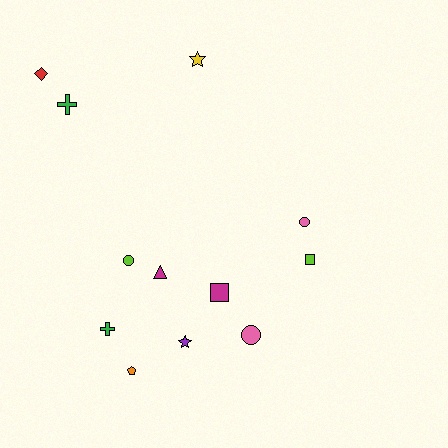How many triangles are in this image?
There is 1 triangle.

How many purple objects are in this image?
There is 1 purple object.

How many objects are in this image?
There are 12 objects.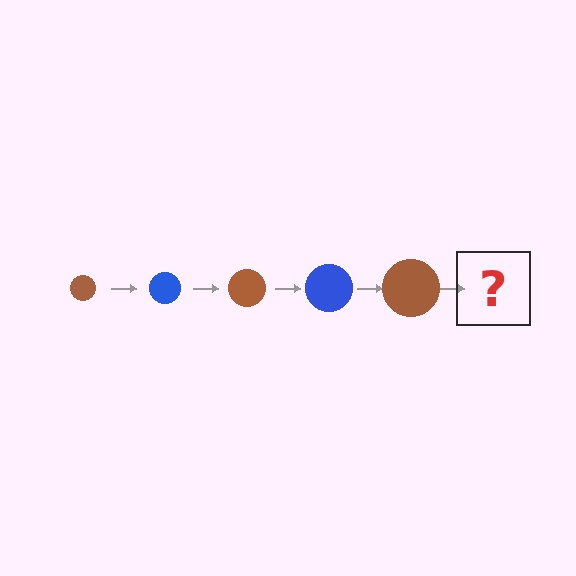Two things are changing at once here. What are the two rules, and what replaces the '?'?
The two rules are that the circle grows larger each step and the color cycles through brown and blue. The '?' should be a blue circle, larger than the previous one.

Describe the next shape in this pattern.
It should be a blue circle, larger than the previous one.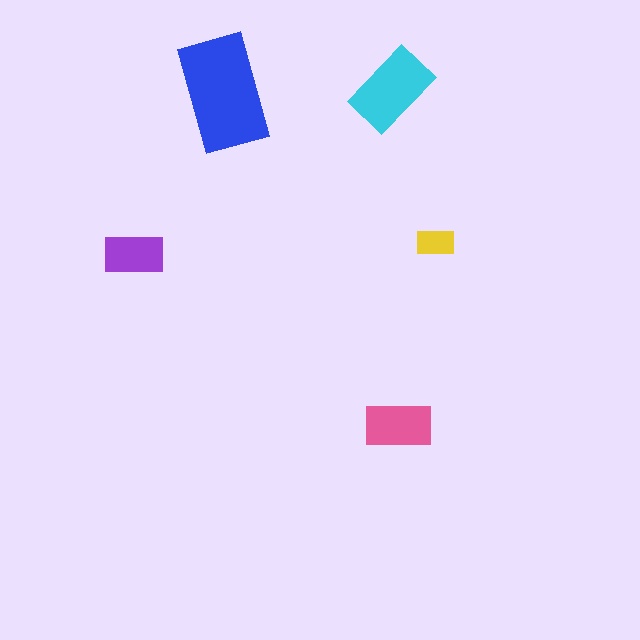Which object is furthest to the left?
The purple rectangle is leftmost.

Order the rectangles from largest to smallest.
the blue one, the cyan one, the pink one, the purple one, the yellow one.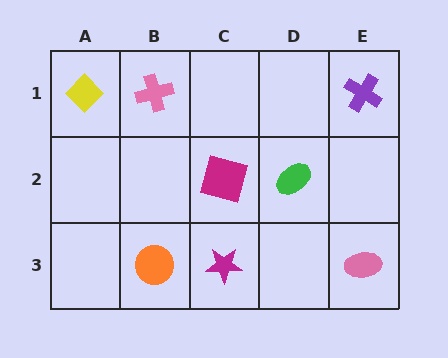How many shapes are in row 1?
3 shapes.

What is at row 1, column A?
A yellow diamond.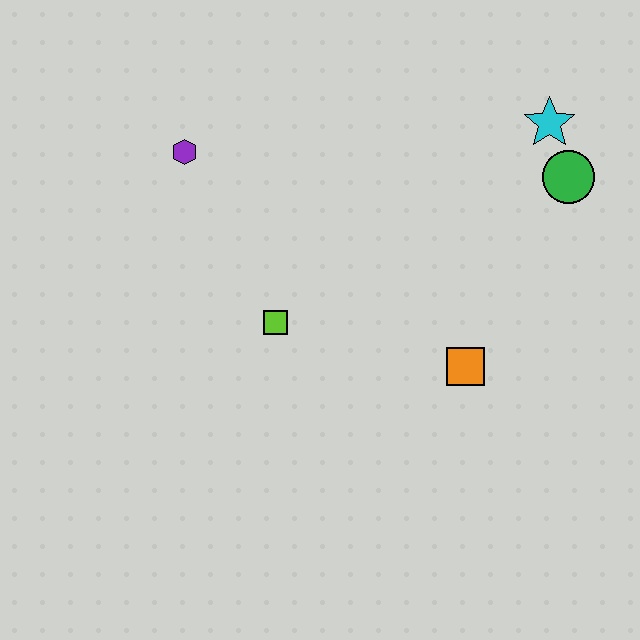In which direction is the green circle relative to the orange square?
The green circle is above the orange square.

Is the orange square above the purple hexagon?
No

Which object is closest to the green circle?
The cyan star is closest to the green circle.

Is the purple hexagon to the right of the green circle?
No